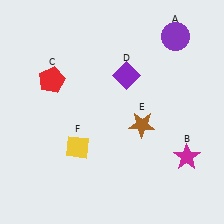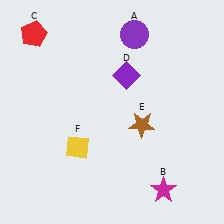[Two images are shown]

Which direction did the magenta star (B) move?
The magenta star (B) moved down.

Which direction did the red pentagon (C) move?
The red pentagon (C) moved up.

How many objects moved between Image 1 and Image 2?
3 objects moved between the two images.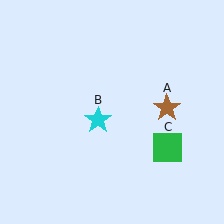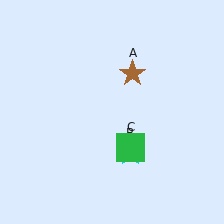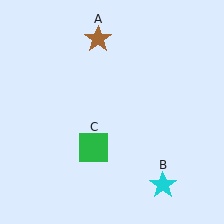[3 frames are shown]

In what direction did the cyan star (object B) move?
The cyan star (object B) moved down and to the right.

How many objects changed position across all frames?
3 objects changed position: brown star (object A), cyan star (object B), green square (object C).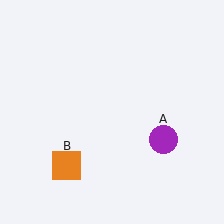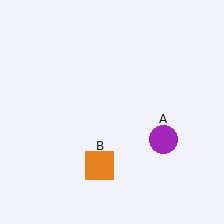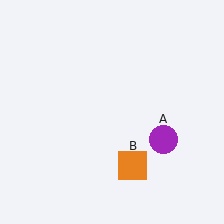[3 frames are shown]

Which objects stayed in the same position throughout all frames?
Purple circle (object A) remained stationary.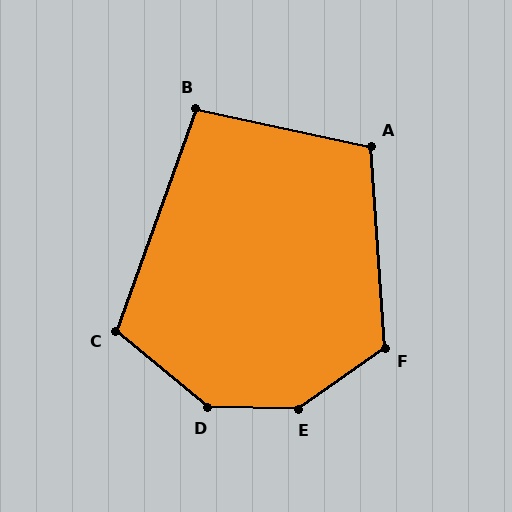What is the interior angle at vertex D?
Approximately 142 degrees (obtuse).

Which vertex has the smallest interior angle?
B, at approximately 98 degrees.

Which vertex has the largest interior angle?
E, at approximately 144 degrees.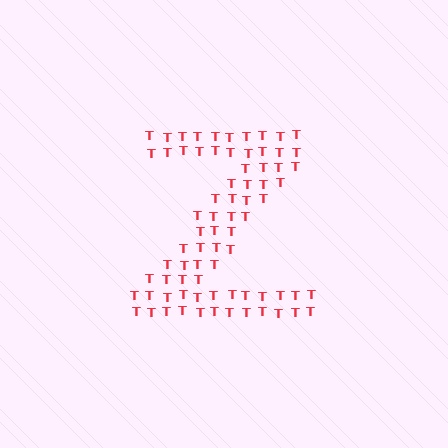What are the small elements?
The small elements are letter T's.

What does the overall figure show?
The overall figure shows the letter Z.